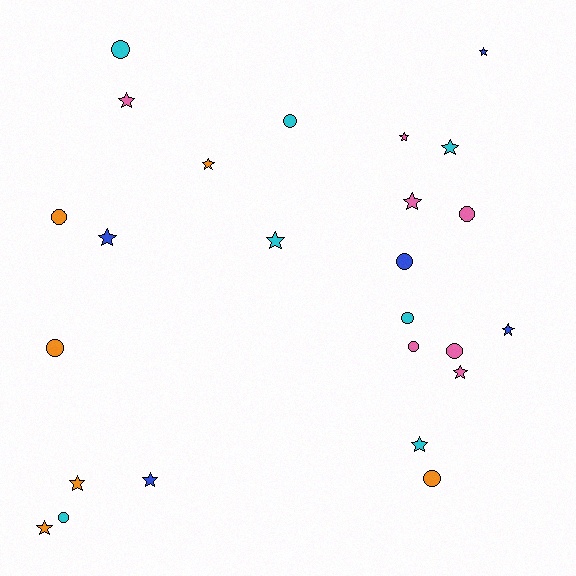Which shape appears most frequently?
Star, with 14 objects.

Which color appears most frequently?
Pink, with 7 objects.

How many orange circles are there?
There are 3 orange circles.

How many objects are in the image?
There are 25 objects.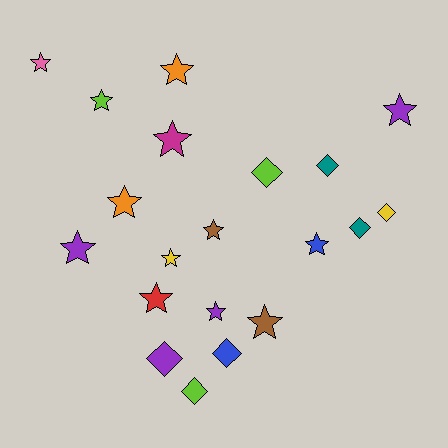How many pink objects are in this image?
There is 1 pink object.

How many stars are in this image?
There are 13 stars.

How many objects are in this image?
There are 20 objects.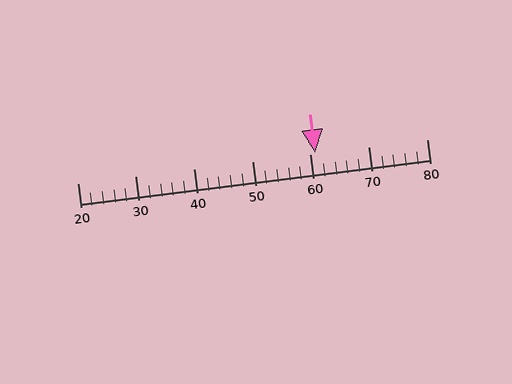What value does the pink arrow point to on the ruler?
The pink arrow points to approximately 61.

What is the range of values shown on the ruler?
The ruler shows values from 20 to 80.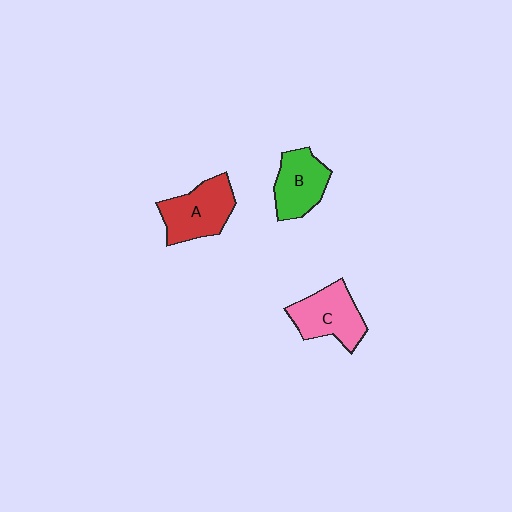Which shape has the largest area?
Shape A (red).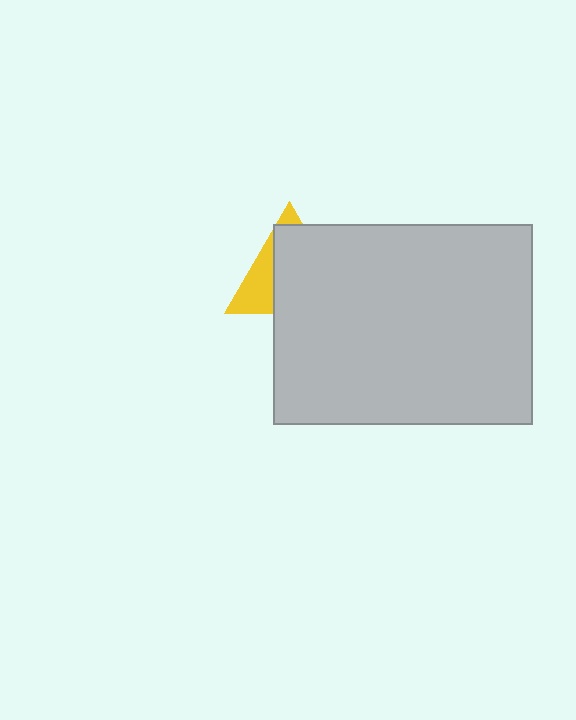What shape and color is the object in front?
The object in front is a light gray rectangle.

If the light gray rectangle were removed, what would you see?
You would see the complete yellow triangle.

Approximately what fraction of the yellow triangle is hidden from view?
Roughly 67% of the yellow triangle is hidden behind the light gray rectangle.